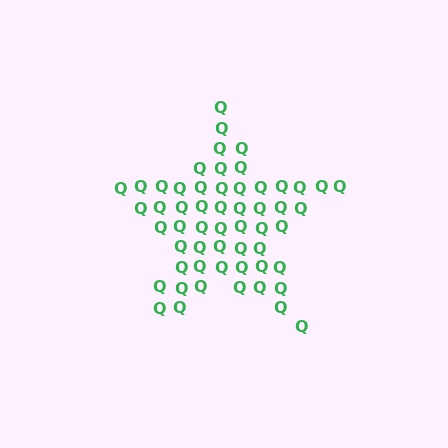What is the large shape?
The large shape is a star.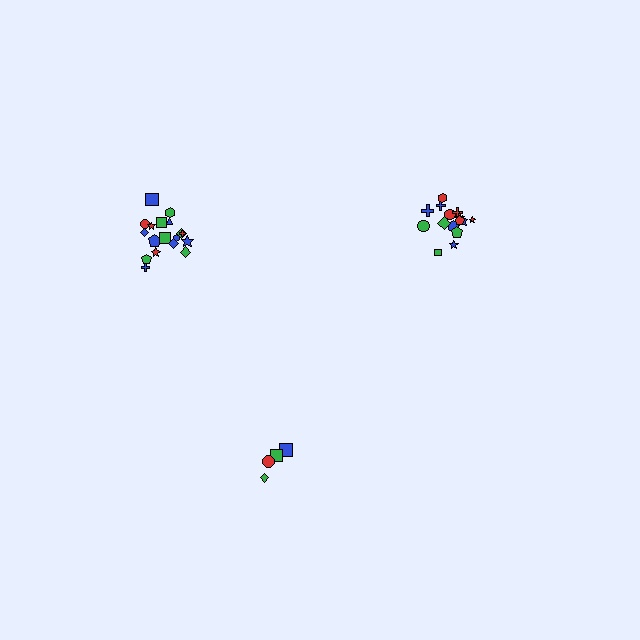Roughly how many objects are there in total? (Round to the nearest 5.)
Roughly 35 objects in total.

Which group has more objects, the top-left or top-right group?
The top-left group.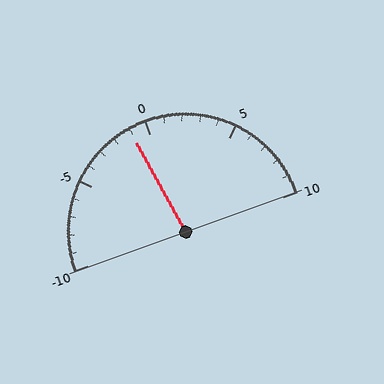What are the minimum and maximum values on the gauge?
The gauge ranges from -10 to 10.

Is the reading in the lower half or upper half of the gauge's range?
The reading is in the lower half of the range (-10 to 10).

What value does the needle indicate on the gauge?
The needle indicates approximately -1.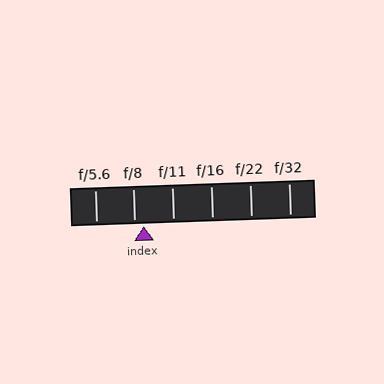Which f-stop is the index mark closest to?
The index mark is closest to f/8.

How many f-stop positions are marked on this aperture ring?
There are 6 f-stop positions marked.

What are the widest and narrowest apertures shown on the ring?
The widest aperture shown is f/5.6 and the narrowest is f/32.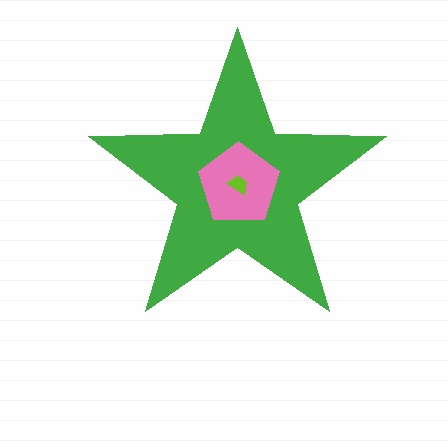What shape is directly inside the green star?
The pink pentagon.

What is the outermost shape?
The green star.